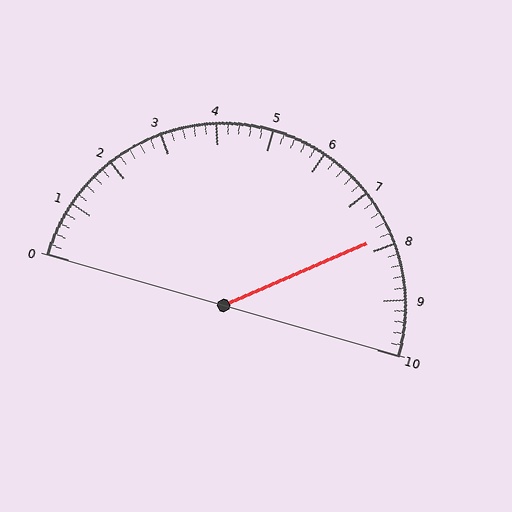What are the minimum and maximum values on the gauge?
The gauge ranges from 0 to 10.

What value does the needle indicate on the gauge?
The needle indicates approximately 7.8.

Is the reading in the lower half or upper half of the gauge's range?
The reading is in the upper half of the range (0 to 10).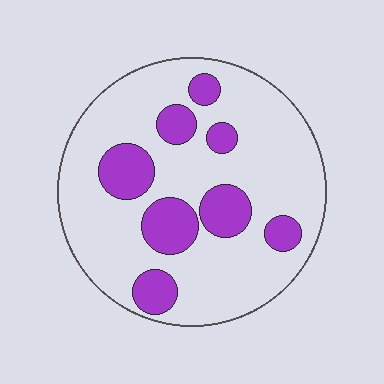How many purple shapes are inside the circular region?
8.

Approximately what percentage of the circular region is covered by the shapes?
Approximately 25%.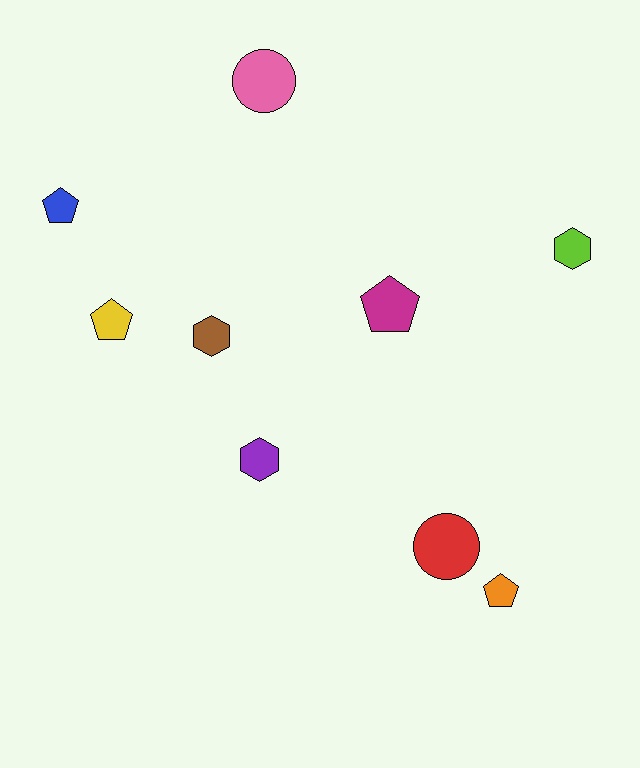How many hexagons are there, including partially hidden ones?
There are 3 hexagons.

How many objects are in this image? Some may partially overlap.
There are 9 objects.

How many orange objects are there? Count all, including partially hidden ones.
There is 1 orange object.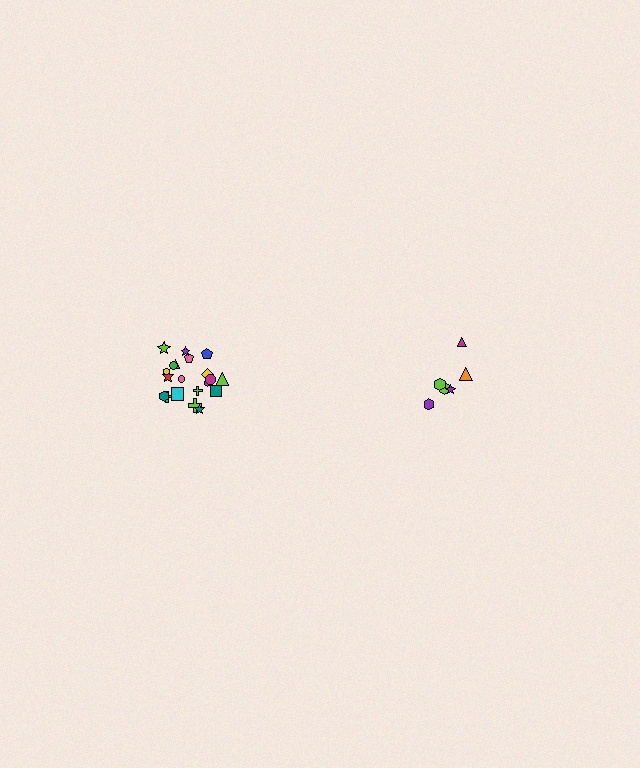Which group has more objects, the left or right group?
The left group.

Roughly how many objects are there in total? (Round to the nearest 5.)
Roughly 30 objects in total.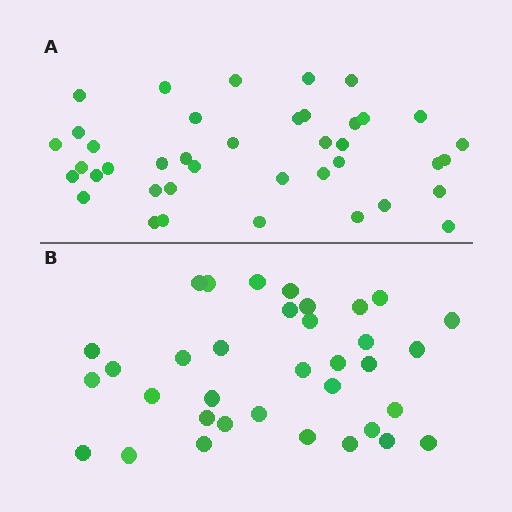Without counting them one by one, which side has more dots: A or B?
Region A (the top region) has more dots.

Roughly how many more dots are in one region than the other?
Region A has about 5 more dots than region B.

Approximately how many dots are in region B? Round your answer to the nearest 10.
About 40 dots. (The exact count is 35, which rounds to 40.)